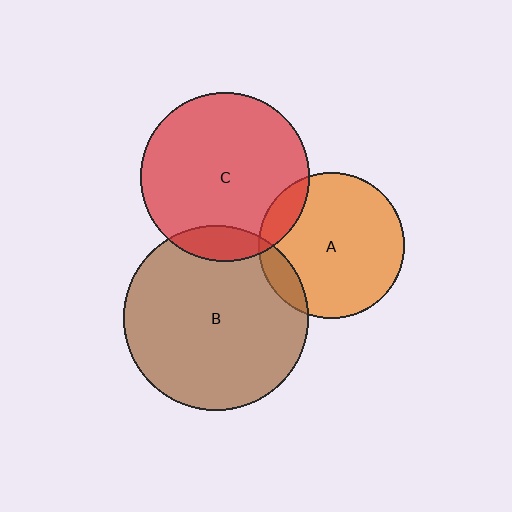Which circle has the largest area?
Circle B (brown).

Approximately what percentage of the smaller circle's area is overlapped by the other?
Approximately 10%.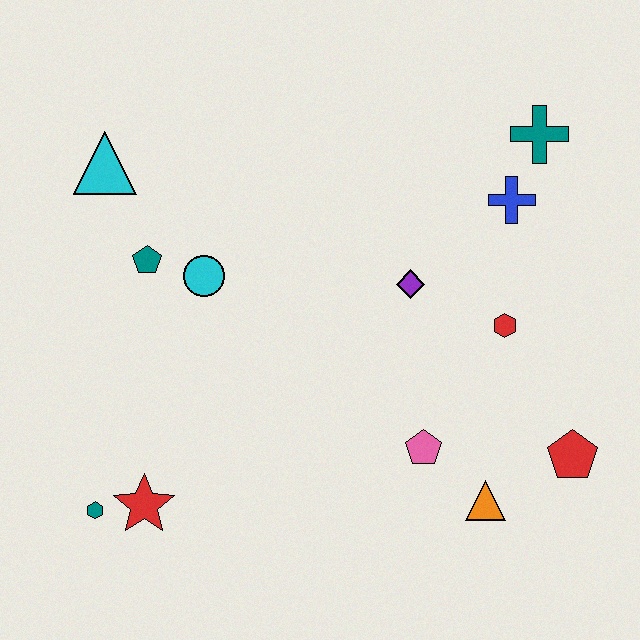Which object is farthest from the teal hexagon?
The teal cross is farthest from the teal hexagon.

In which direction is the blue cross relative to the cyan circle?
The blue cross is to the right of the cyan circle.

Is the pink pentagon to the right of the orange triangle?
No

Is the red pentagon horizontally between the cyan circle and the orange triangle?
No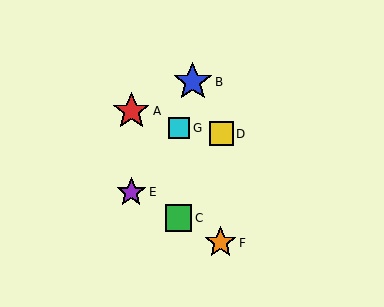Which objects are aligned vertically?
Objects A, E are aligned vertically.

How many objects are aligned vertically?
2 objects (A, E) are aligned vertically.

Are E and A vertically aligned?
Yes, both are at x≈131.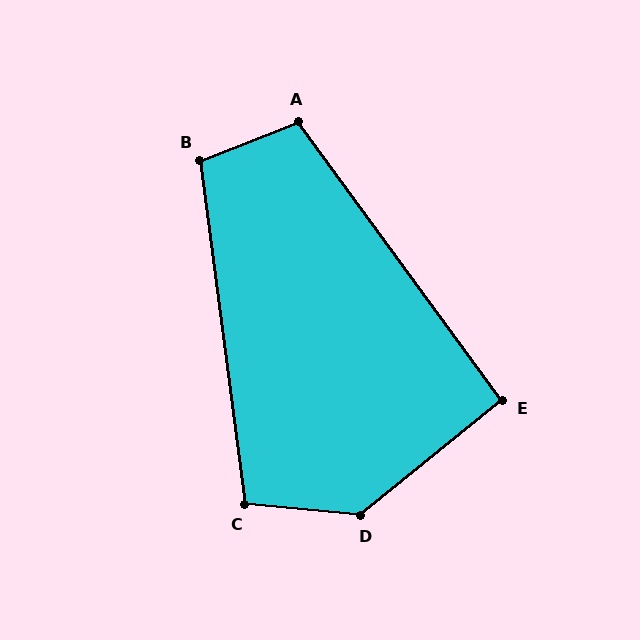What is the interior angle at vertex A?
Approximately 105 degrees (obtuse).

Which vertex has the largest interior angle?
D, at approximately 136 degrees.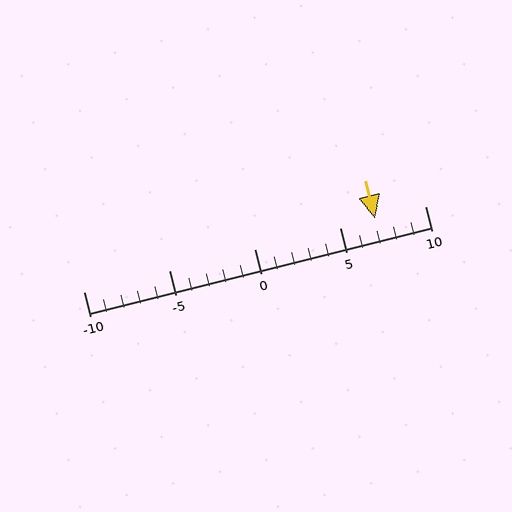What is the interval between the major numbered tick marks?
The major tick marks are spaced 5 units apart.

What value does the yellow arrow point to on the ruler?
The yellow arrow points to approximately 7.